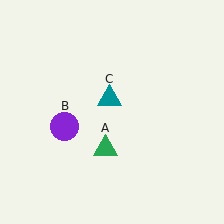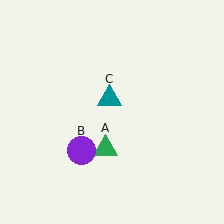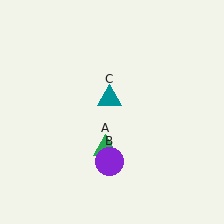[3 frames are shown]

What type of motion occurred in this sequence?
The purple circle (object B) rotated counterclockwise around the center of the scene.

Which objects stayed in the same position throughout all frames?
Green triangle (object A) and teal triangle (object C) remained stationary.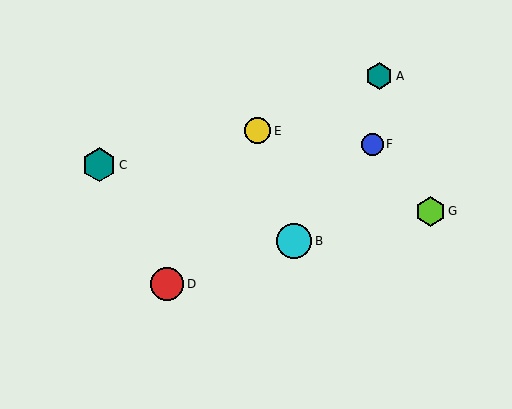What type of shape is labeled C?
Shape C is a teal hexagon.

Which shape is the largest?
The cyan circle (labeled B) is the largest.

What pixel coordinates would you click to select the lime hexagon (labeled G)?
Click at (430, 211) to select the lime hexagon G.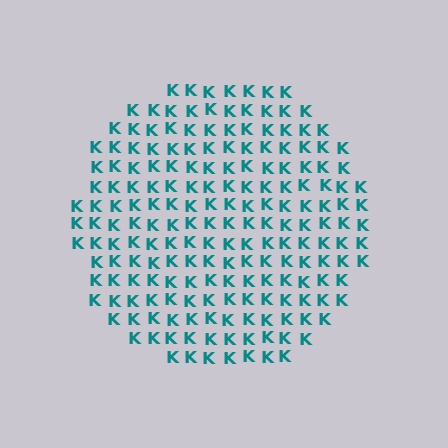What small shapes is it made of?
It is made of small letter K's.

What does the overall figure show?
The overall figure shows a circle.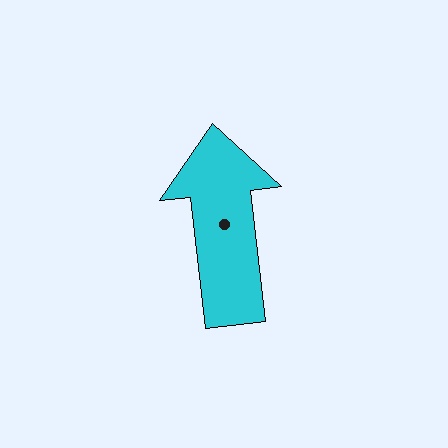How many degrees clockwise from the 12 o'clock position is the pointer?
Approximately 354 degrees.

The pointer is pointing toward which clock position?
Roughly 12 o'clock.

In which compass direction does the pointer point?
North.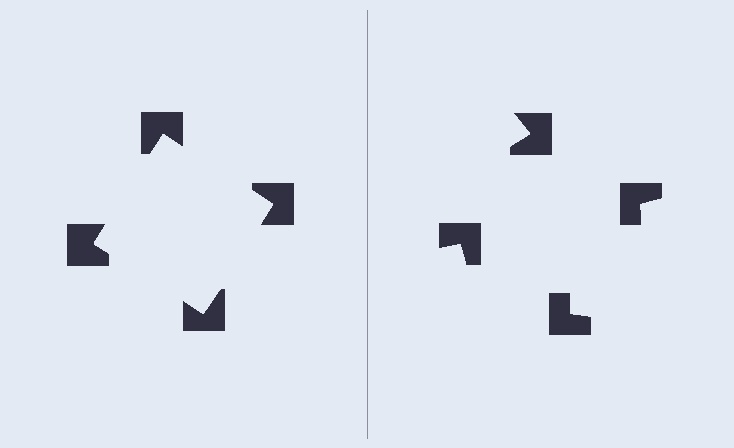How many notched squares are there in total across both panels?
8 — 4 on each side.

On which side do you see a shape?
An illusory square appears on the left side. On the right side the wedge cuts are rotated, so no coherent shape forms.